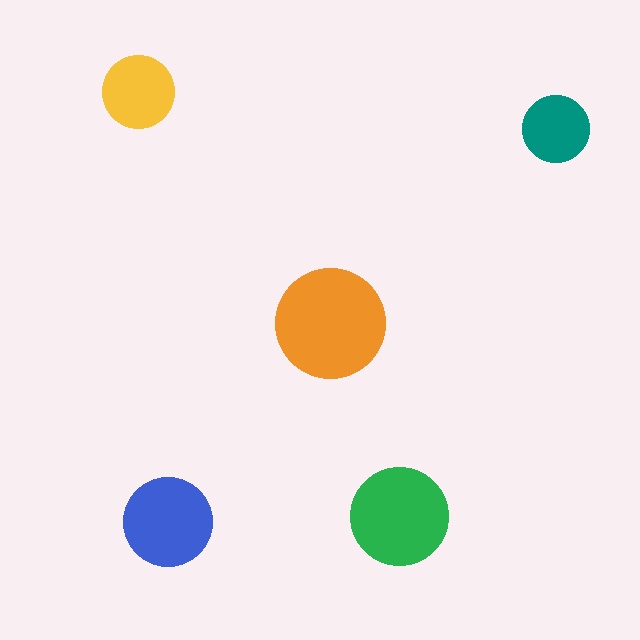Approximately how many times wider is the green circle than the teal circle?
About 1.5 times wider.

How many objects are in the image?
There are 5 objects in the image.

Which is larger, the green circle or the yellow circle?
The green one.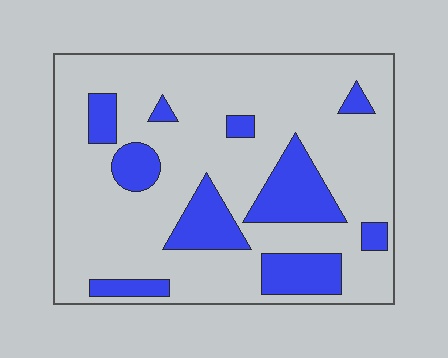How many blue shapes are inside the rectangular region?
10.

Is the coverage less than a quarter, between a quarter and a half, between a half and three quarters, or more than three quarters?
Less than a quarter.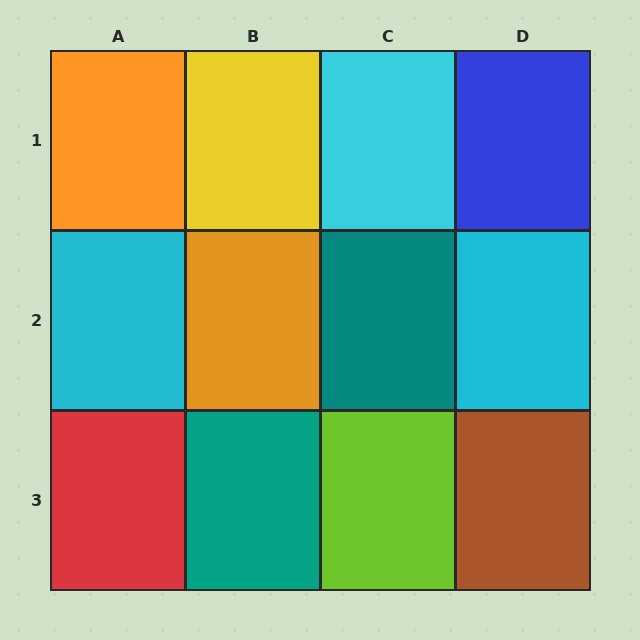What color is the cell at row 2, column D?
Cyan.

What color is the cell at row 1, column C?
Cyan.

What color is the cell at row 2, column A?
Cyan.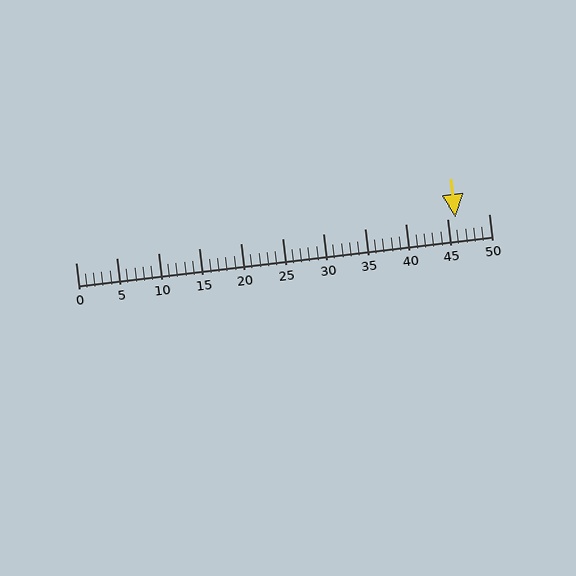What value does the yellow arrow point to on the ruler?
The yellow arrow points to approximately 46.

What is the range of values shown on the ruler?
The ruler shows values from 0 to 50.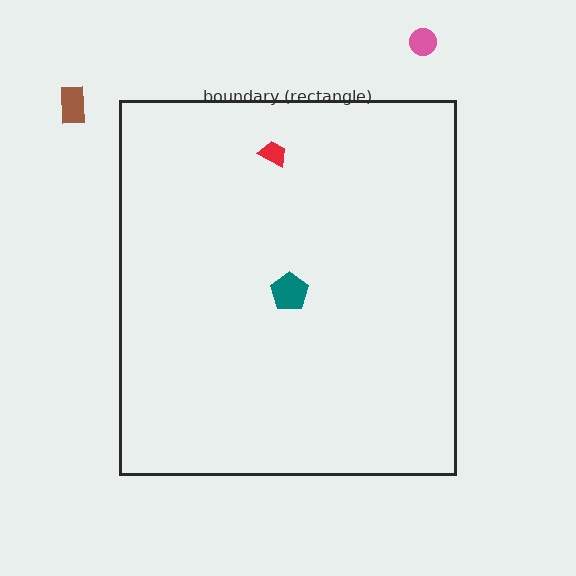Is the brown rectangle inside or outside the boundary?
Outside.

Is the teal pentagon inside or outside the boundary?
Inside.